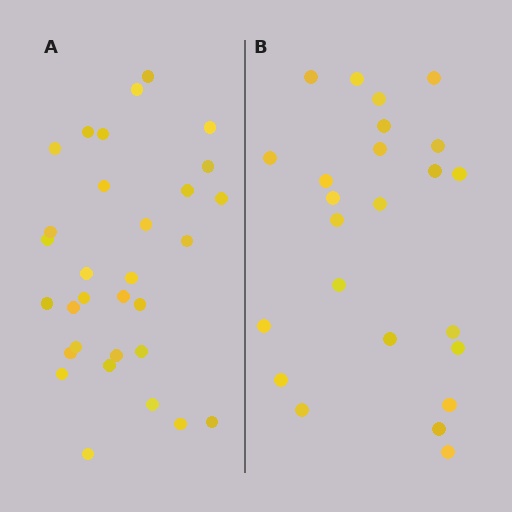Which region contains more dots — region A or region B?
Region A (the left region) has more dots.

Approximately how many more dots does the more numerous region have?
Region A has roughly 8 or so more dots than region B.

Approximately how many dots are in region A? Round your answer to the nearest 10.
About 30 dots. (The exact count is 31, which rounds to 30.)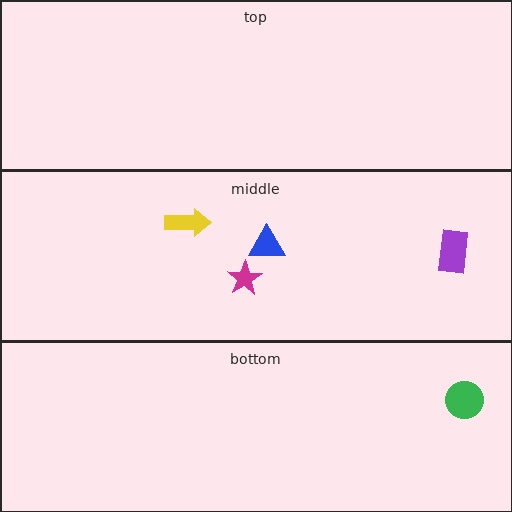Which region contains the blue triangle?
The middle region.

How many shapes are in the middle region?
4.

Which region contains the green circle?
The bottom region.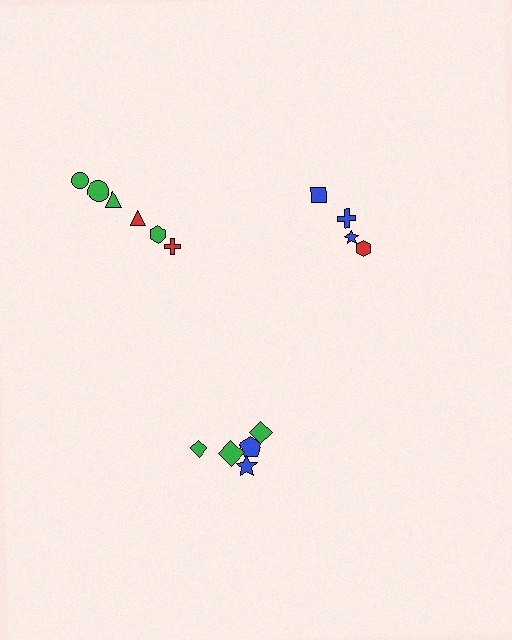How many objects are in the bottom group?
There are 5 objects.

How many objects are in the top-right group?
There are 4 objects.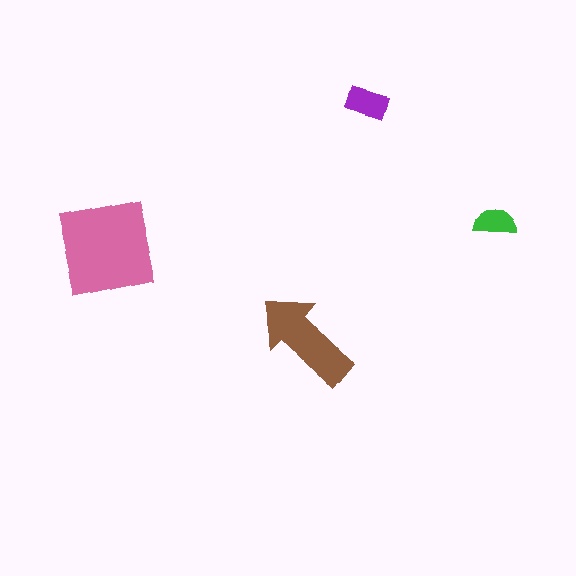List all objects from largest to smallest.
The pink square, the brown arrow, the purple rectangle, the green semicircle.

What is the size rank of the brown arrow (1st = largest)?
2nd.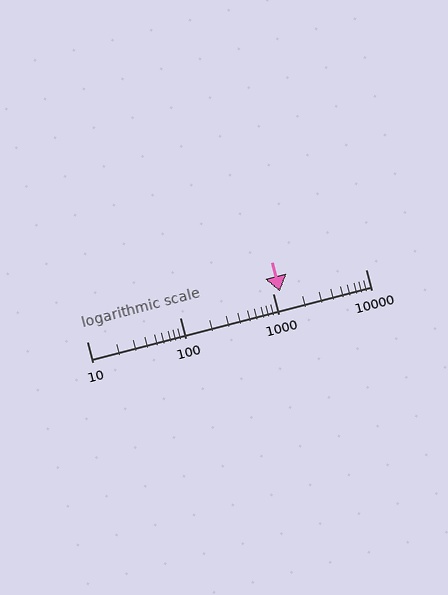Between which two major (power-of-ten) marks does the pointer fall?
The pointer is between 1000 and 10000.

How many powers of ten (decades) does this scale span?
The scale spans 3 decades, from 10 to 10000.